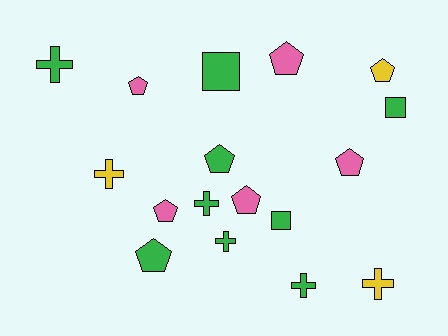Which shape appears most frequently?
Pentagon, with 8 objects.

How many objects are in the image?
There are 17 objects.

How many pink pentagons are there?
There are 5 pink pentagons.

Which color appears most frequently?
Green, with 9 objects.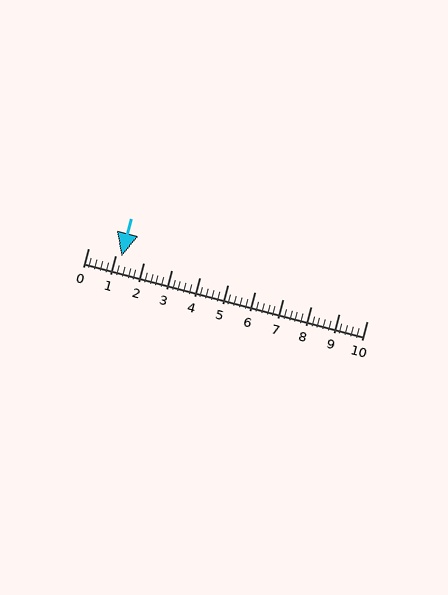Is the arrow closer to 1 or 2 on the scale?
The arrow is closer to 1.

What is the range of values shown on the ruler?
The ruler shows values from 0 to 10.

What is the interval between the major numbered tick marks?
The major tick marks are spaced 1 units apart.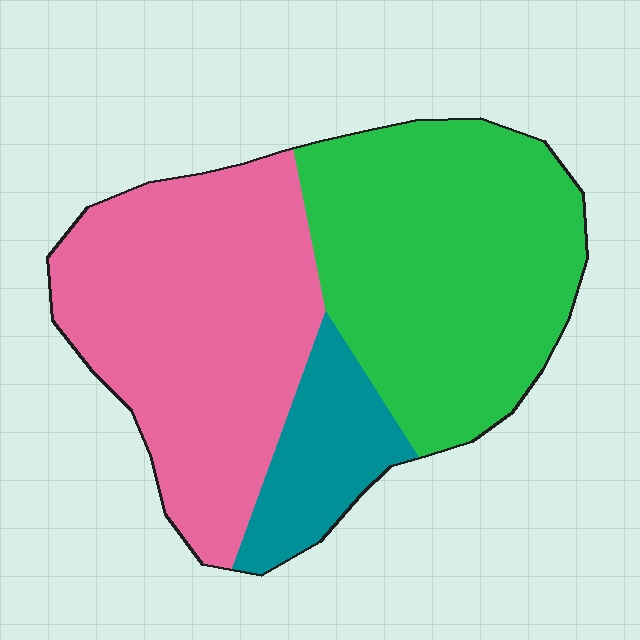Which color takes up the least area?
Teal, at roughly 15%.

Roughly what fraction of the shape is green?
Green covers around 45% of the shape.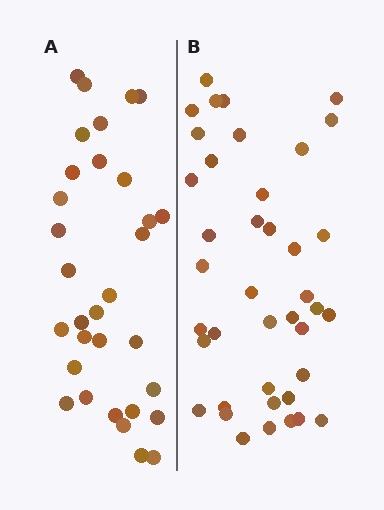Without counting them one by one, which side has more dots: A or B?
Region B (the right region) has more dots.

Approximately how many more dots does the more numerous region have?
Region B has roughly 8 or so more dots than region A.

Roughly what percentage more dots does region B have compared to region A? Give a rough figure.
About 25% more.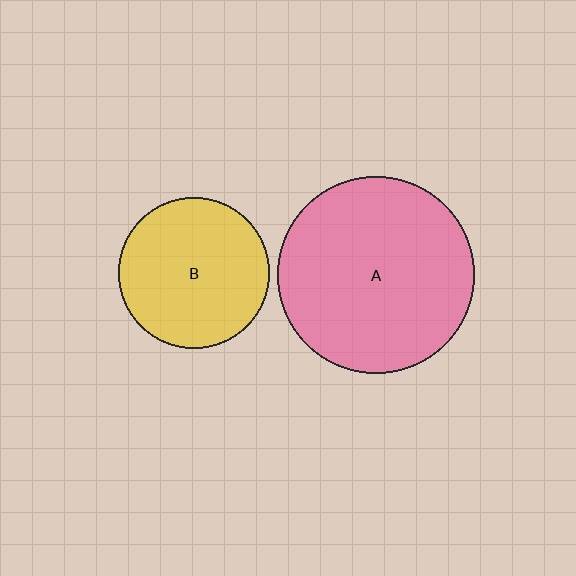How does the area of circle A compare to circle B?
Approximately 1.7 times.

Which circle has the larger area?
Circle A (pink).